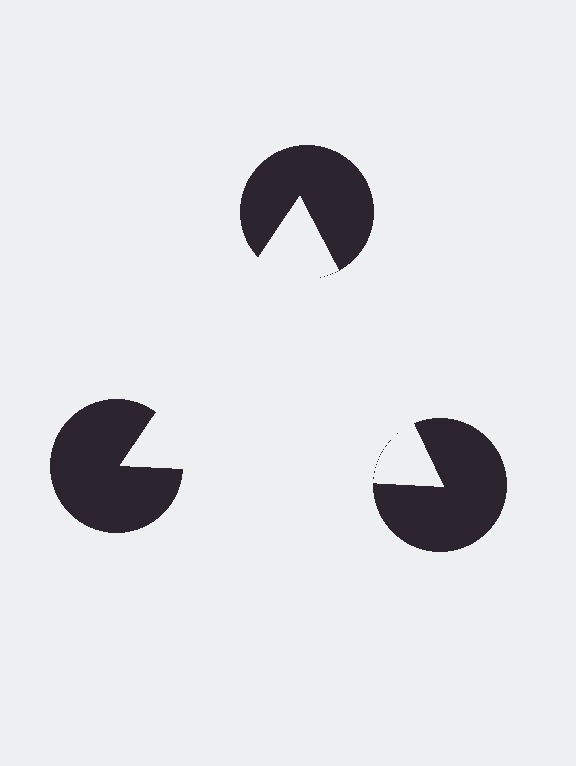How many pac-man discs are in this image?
There are 3 — one at each vertex of the illusory triangle.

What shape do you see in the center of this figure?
An illusory triangle — its edges are inferred from the aligned wedge cuts in the pac-man discs, not physically drawn.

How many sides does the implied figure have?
3 sides.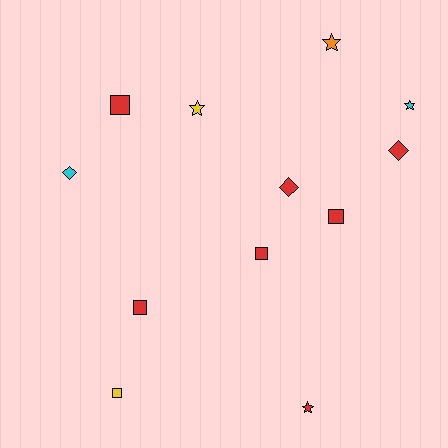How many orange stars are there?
There is 1 orange star.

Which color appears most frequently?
Red, with 7 objects.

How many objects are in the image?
There are 12 objects.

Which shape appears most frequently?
Square, with 5 objects.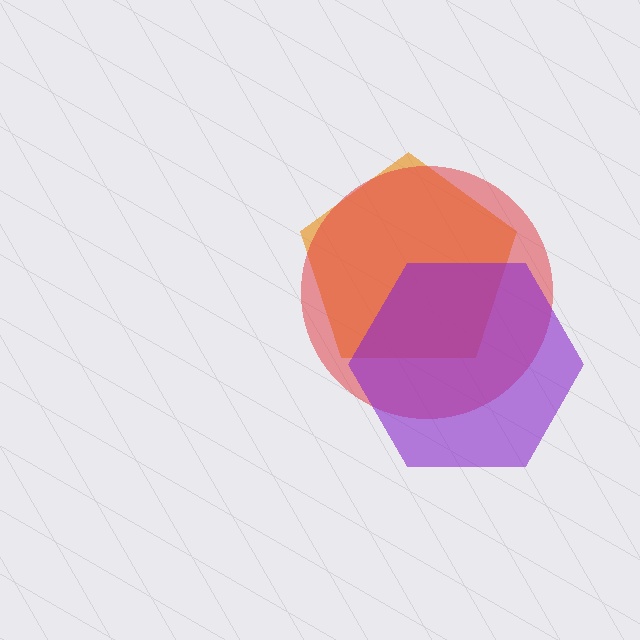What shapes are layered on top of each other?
The layered shapes are: an orange pentagon, a red circle, a purple hexagon.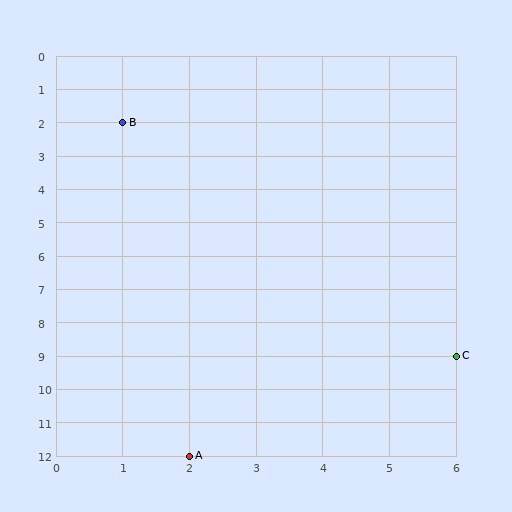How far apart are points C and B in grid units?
Points C and B are 5 columns and 7 rows apart (about 8.6 grid units diagonally).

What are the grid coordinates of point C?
Point C is at grid coordinates (6, 9).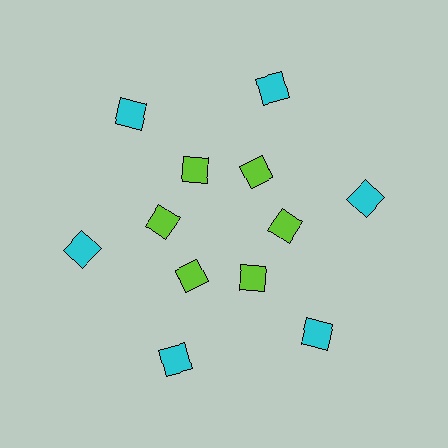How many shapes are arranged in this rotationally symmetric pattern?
There are 12 shapes, arranged in 6 groups of 2.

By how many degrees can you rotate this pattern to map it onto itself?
The pattern maps onto itself every 60 degrees of rotation.